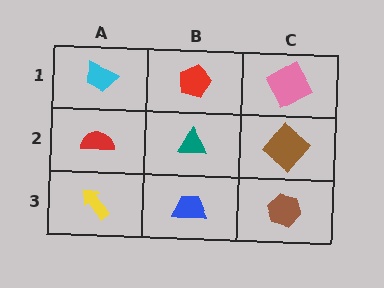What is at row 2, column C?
A brown diamond.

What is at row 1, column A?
A cyan trapezoid.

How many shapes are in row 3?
3 shapes.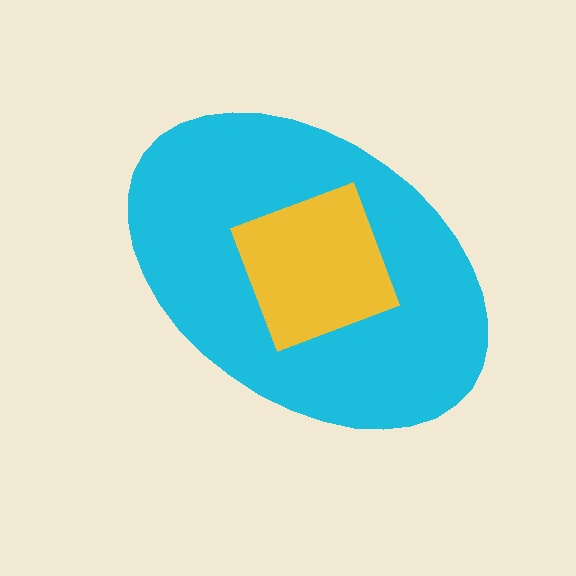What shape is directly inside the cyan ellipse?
The yellow diamond.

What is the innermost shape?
The yellow diamond.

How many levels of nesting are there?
2.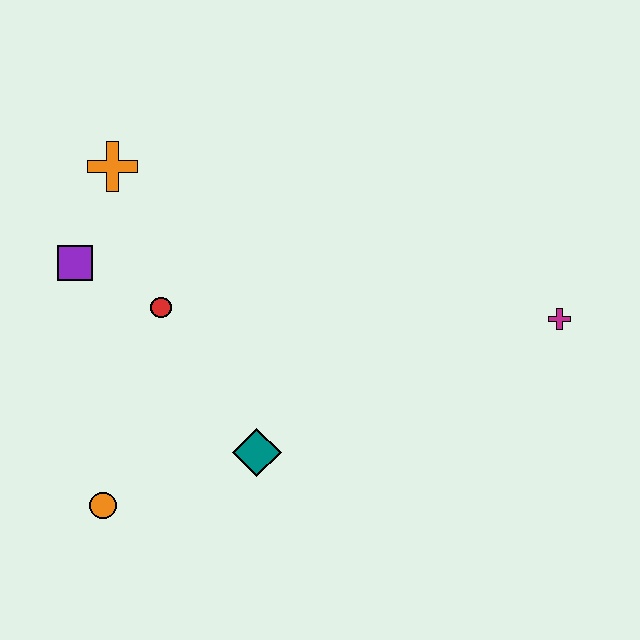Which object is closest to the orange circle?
The teal diamond is closest to the orange circle.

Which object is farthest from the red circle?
The magenta cross is farthest from the red circle.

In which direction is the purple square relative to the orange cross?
The purple square is below the orange cross.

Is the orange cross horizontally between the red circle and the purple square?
Yes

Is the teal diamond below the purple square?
Yes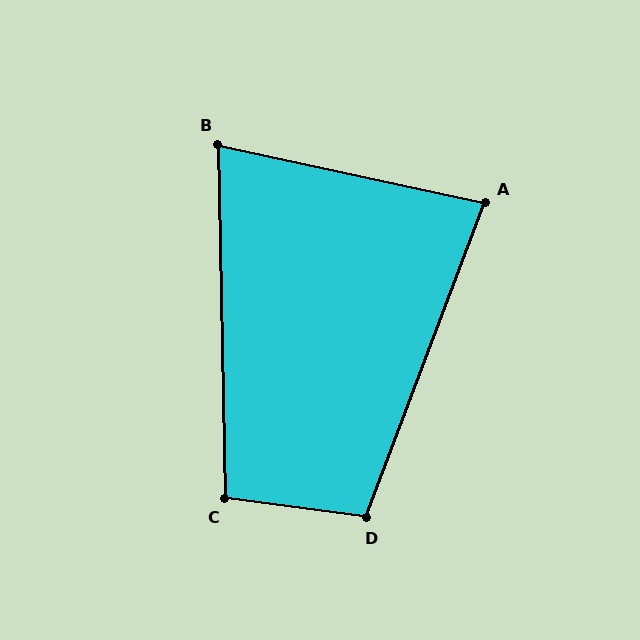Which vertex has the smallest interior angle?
B, at approximately 77 degrees.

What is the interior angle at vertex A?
Approximately 81 degrees (acute).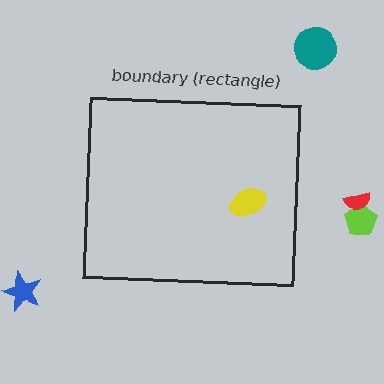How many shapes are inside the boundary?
1 inside, 4 outside.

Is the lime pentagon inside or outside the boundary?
Outside.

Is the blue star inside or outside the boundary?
Outside.